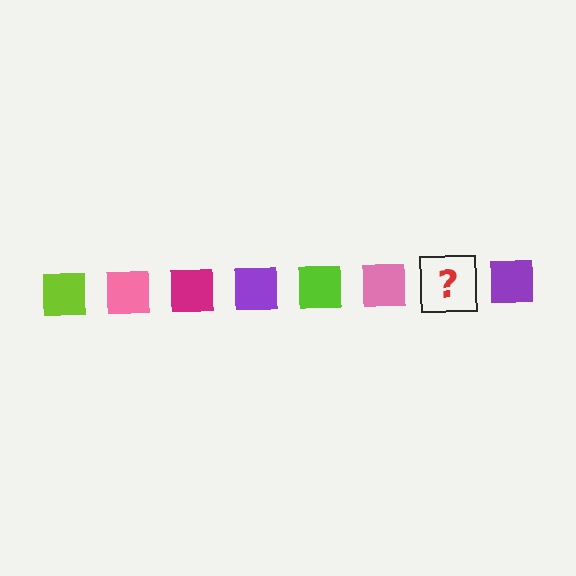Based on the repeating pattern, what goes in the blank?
The blank should be a magenta square.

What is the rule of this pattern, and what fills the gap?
The rule is that the pattern cycles through lime, pink, magenta, purple squares. The gap should be filled with a magenta square.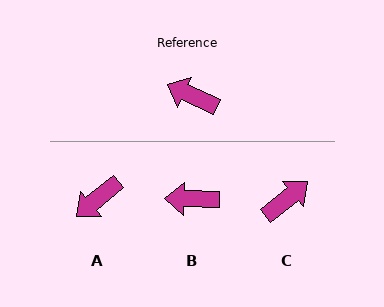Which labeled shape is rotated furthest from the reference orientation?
C, about 117 degrees away.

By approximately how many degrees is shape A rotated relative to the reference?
Approximately 64 degrees counter-clockwise.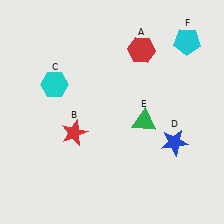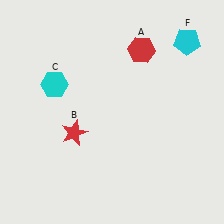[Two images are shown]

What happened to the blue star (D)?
The blue star (D) was removed in Image 2. It was in the bottom-right area of Image 1.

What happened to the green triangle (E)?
The green triangle (E) was removed in Image 2. It was in the bottom-right area of Image 1.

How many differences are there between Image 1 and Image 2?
There are 2 differences between the two images.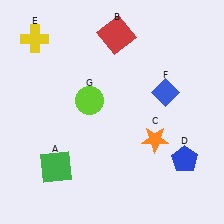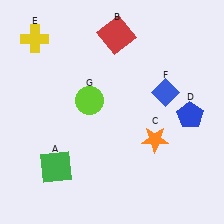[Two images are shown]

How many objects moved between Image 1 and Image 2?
1 object moved between the two images.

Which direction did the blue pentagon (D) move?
The blue pentagon (D) moved up.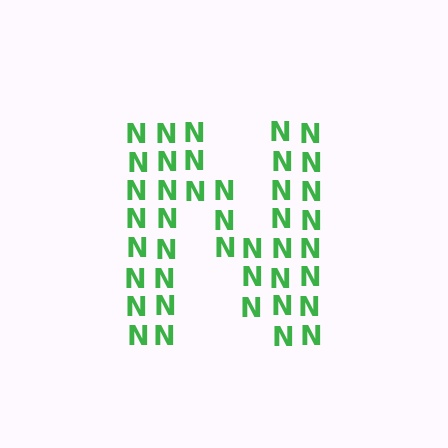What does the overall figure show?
The overall figure shows the letter N.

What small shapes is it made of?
It is made of small letter N's.